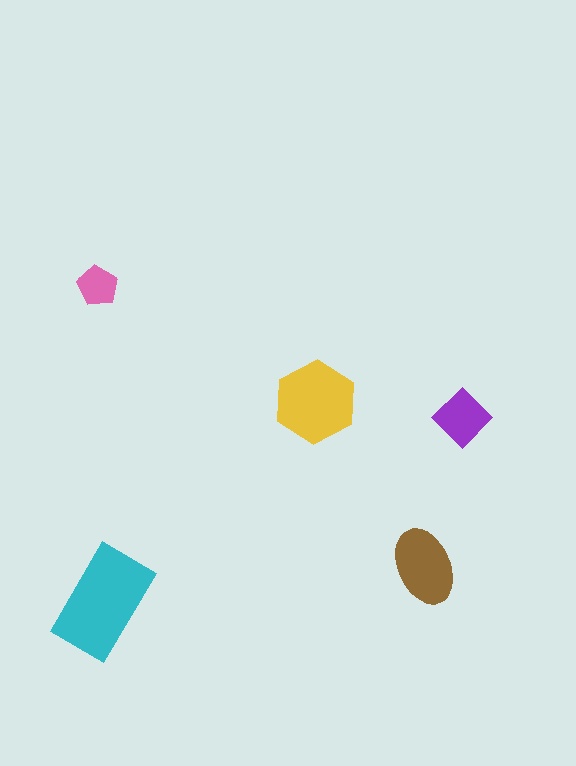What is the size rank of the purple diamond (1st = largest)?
4th.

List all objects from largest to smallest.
The cyan rectangle, the yellow hexagon, the brown ellipse, the purple diamond, the pink pentagon.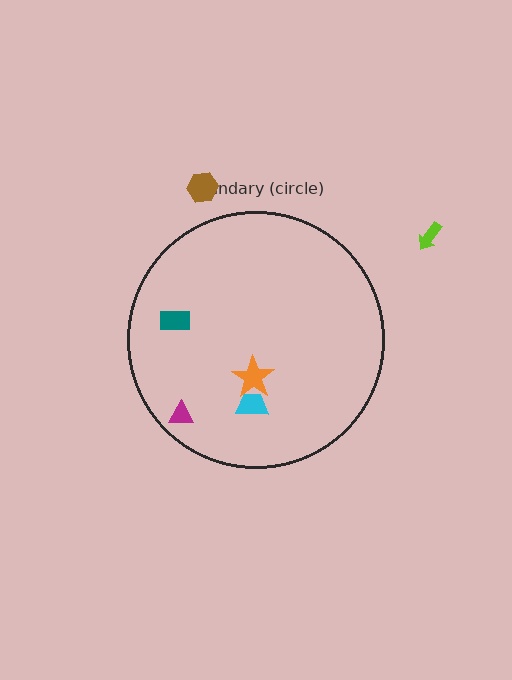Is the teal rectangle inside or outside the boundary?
Inside.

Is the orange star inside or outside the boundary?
Inside.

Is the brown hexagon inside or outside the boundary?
Outside.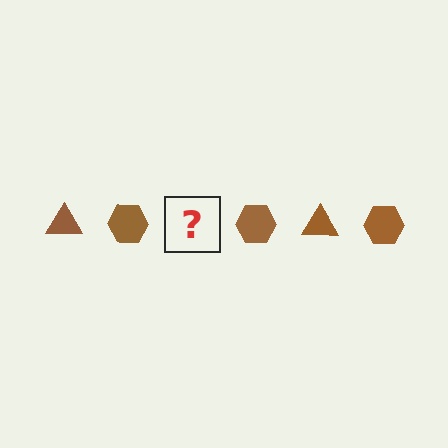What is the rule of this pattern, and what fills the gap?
The rule is that the pattern cycles through triangle, hexagon shapes in brown. The gap should be filled with a brown triangle.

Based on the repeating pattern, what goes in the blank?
The blank should be a brown triangle.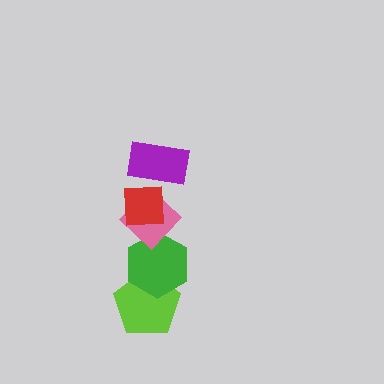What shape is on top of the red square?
The purple rectangle is on top of the red square.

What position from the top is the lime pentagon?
The lime pentagon is 5th from the top.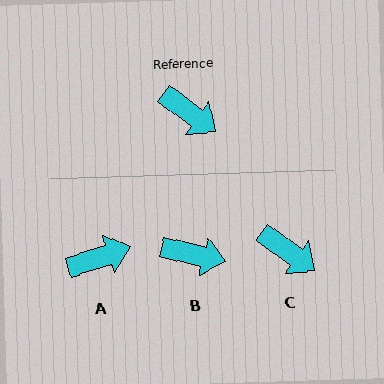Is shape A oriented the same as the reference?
No, it is off by about 54 degrees.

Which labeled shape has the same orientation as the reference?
C.